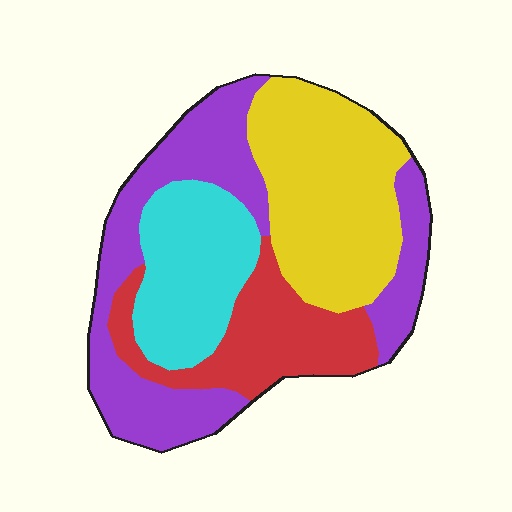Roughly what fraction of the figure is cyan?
Cyan covers roughly 20% of the figure.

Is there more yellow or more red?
Yellow.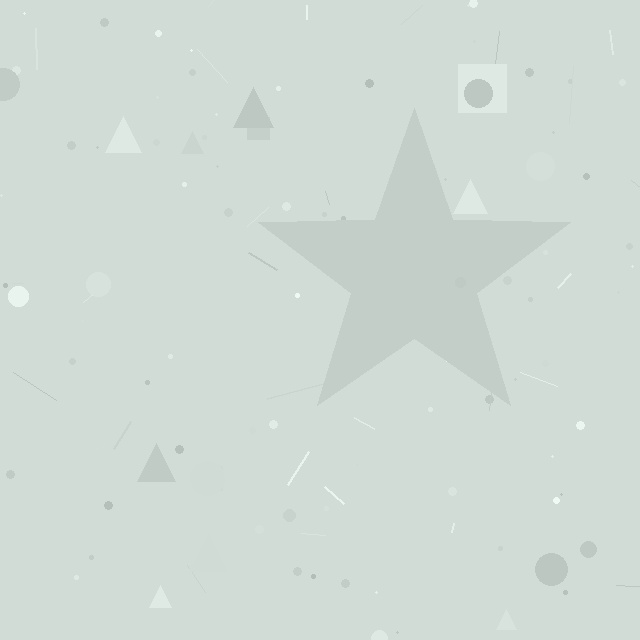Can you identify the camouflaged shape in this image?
The camouflaged shape is a star.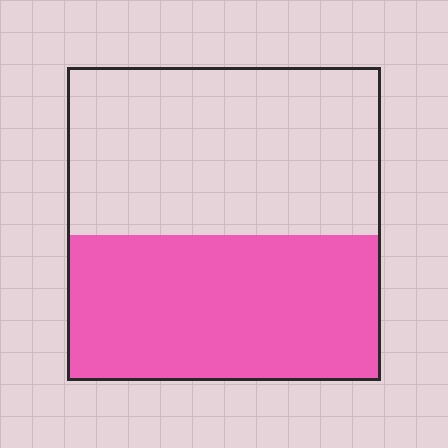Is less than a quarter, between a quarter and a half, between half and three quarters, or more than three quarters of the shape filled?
Between a quarter and a half.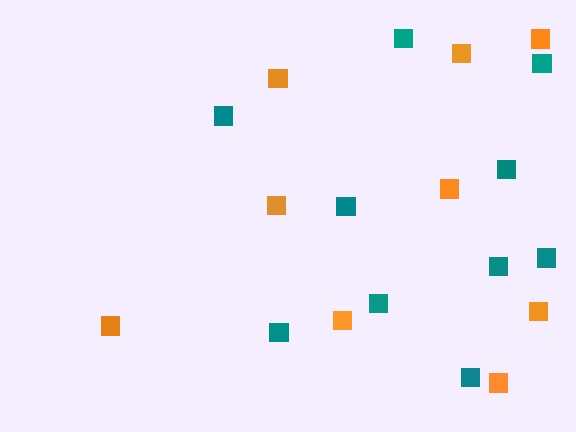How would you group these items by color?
There are 2 groups: one group of teal squares (10) and one group of orange squares (9).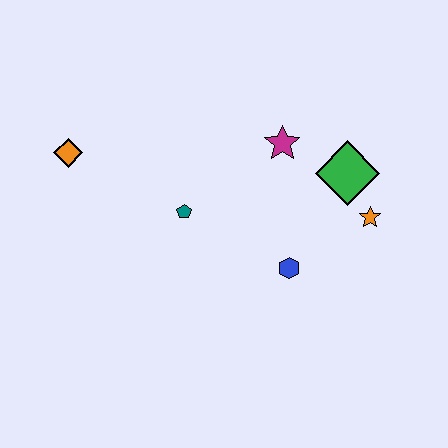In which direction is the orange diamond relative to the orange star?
The orange diamond is to the left of the orange star.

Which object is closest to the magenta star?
The green diamond is closest to the magenta star.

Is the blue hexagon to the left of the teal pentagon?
No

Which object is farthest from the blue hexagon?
The orange diamond is farthest from the blue hexagon.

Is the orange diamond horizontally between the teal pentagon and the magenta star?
No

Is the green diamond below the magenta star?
Yes